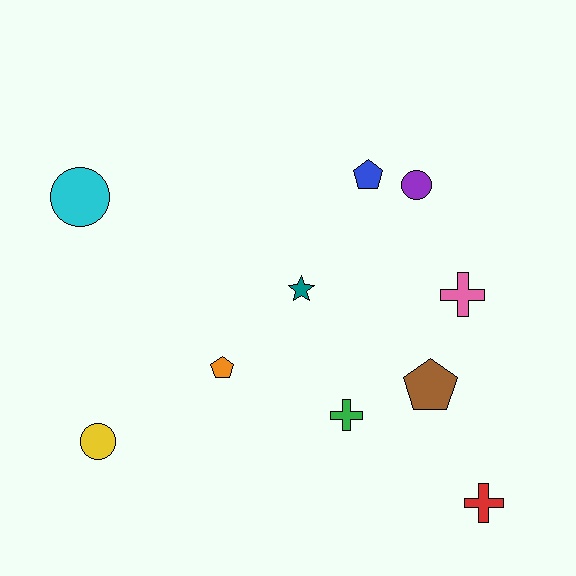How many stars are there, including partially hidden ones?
There is 1 star.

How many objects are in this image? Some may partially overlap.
There are 10 objects.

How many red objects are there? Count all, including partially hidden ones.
There is 1 red object.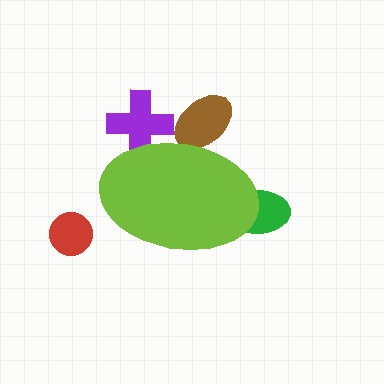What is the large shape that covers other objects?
A lime ellipse.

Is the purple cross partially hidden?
Yes, the purple cross is partially hidden behind the lime ellipse.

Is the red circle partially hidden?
No, the red circle is fully visible.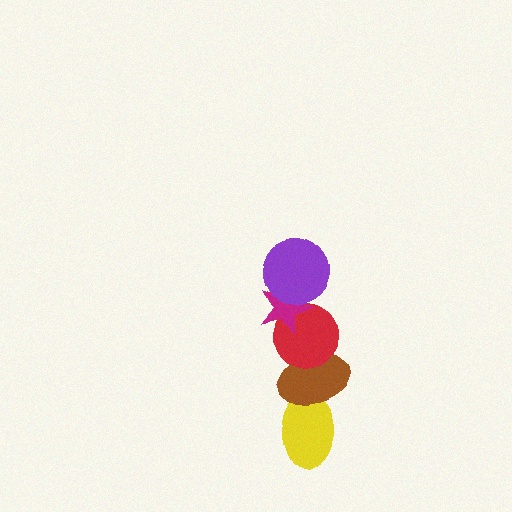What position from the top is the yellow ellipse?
The yellow ellipse is 5th from the top.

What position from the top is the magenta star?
The magenta star is 2nd from the top.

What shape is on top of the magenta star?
The purple circle is on top of the magenta star.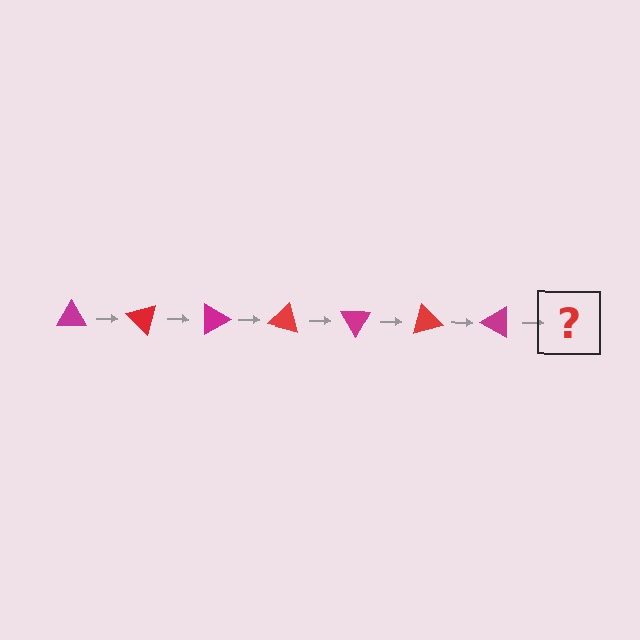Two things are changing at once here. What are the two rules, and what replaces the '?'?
The two rules are that it rotates 45 degrees each step and the color cycles through magenta and red. The '?' should be a red triangle, rotated 315 degrees from the start.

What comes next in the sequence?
The next element should be a red triangle, rotated 315 degrees from the start.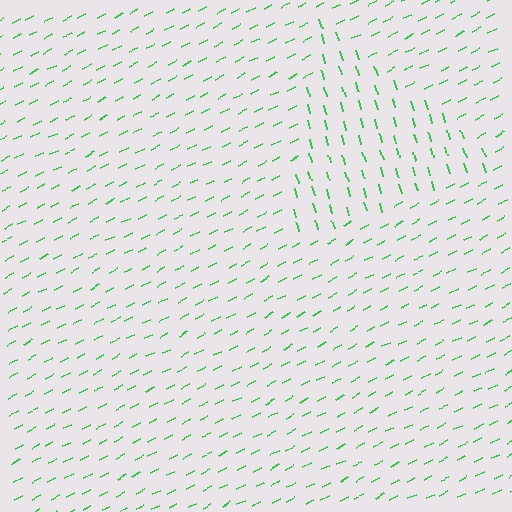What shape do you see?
I see a triangle.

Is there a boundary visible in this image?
Yes, there is a texture boundary formed by a change in line orientation.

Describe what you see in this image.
The image is filled with small green line segments. A triangle region in the image has lines oriented differently from the surrounding lines, creating a visible texture boundary.